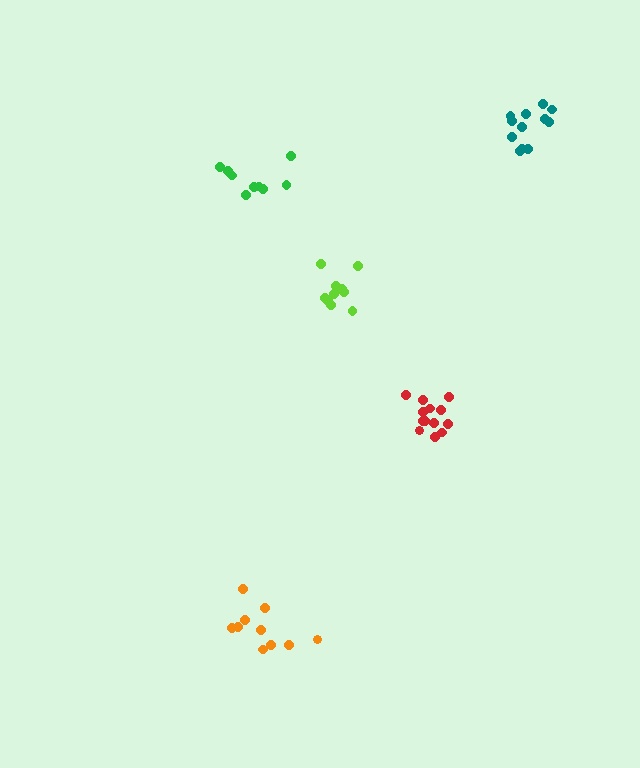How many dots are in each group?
Group 1: 11 dots, Group 2: 13 dots, Group 3: 12 dots, Group 4: 9 dots, Group 5: 10 dots (55 total).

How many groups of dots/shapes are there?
There are 5 groups.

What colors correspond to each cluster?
The clusters are colored: lime, red, teal, green, orange.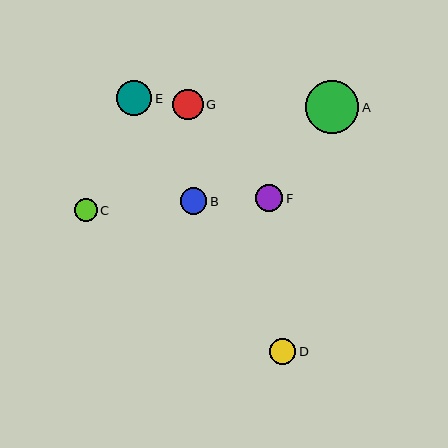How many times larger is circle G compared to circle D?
Circle G is approximately 1.2 times the size of circle D.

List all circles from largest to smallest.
From largest to smallest: A, E, G, F, B, D, C.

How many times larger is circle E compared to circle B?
Circle E is approximately 1.3 times the size of circle B.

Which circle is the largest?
Circle A is the largest with a size of approximately 53 pixels.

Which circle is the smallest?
Circle C is the smallest with a size of approximately 23 pixels.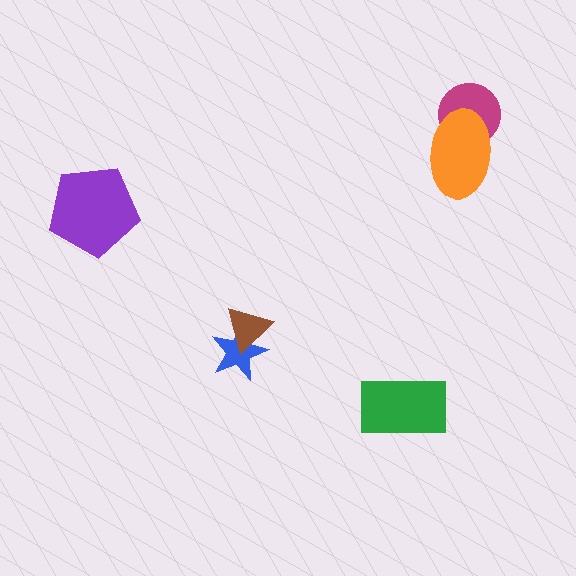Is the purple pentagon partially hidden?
No, no other shape covers it.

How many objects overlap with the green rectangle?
0 objects overlap with the green rectangle.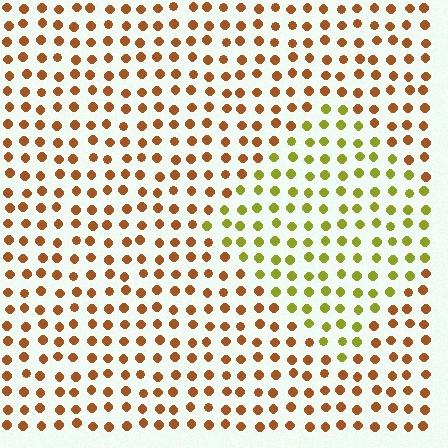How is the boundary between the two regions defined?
The boundary is defined purely by a slight shift in hue (about 47 degrees). Spacing, size, and orientation are identical on both sides.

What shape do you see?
I see a diamond.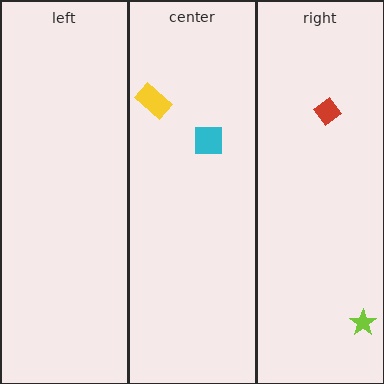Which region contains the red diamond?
The right region.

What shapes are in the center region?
The yellow rectangle, the cyan square.